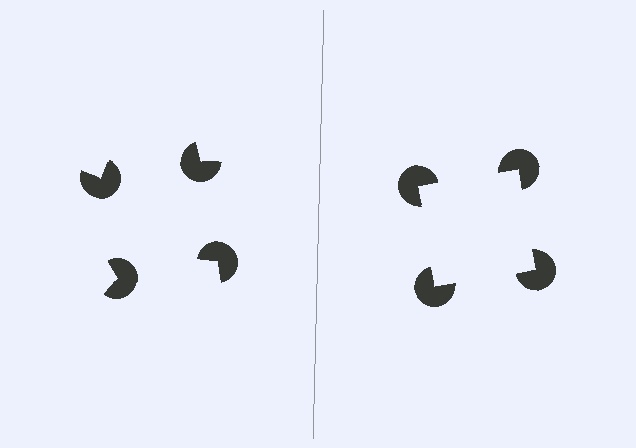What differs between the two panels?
The pac-man discs are positioned identically on both sides; only the wedge orientations differ. On the right they align to a square; on the left they are misaligned.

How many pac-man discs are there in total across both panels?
8 — 4 on each side.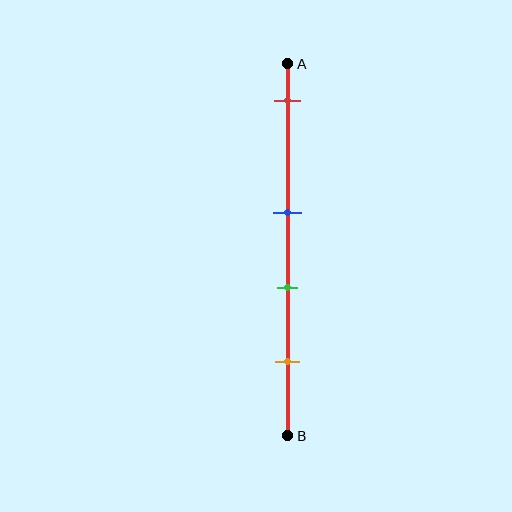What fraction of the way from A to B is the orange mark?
The orange mark is approximately 80% (0.8) of the way from A to B.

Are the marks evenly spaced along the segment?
No, the marks are not evenly spaced.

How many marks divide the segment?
There are 4 marks dividing the segment.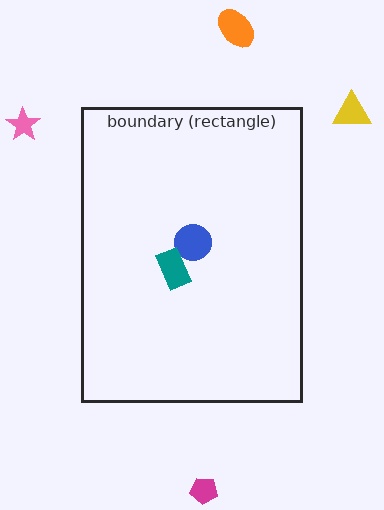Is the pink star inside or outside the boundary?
Outside.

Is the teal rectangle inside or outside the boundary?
Inside.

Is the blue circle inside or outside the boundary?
Inside.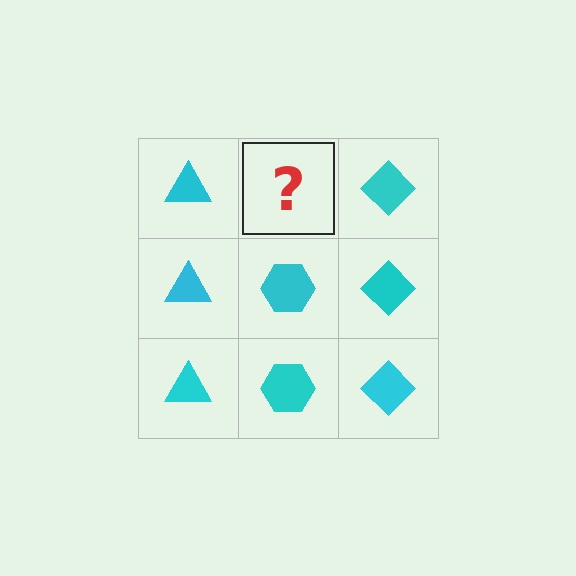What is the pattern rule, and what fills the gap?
The rule is that each column has a consistent shape. The gap should be filled with a cyan hexagon.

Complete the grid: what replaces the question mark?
The question mark should be replaced with a cyan hexagon.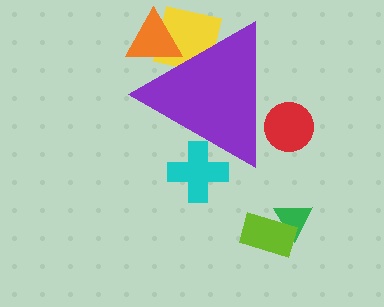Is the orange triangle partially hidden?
Yes, the orange triangle is partially hidden behind the purple triangle.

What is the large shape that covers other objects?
A purple triangle.